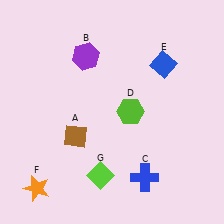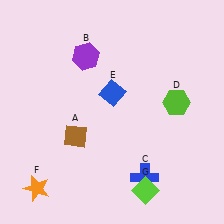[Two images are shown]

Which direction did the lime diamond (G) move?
The lime diamond (G) moved right.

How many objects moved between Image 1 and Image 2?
3 objects moved between the two images.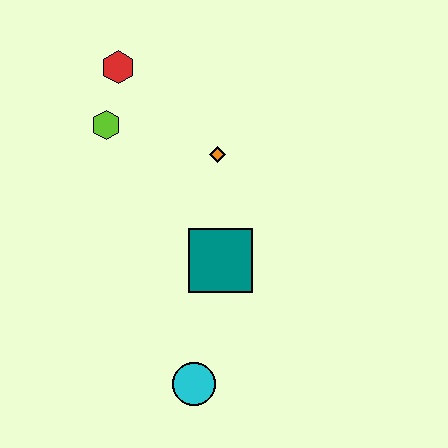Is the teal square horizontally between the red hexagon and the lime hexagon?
No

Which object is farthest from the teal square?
The red hexagon is farthest from the teal square.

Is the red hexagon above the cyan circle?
Yes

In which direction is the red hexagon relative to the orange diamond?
The red hexagon is to the left of the orange diamond.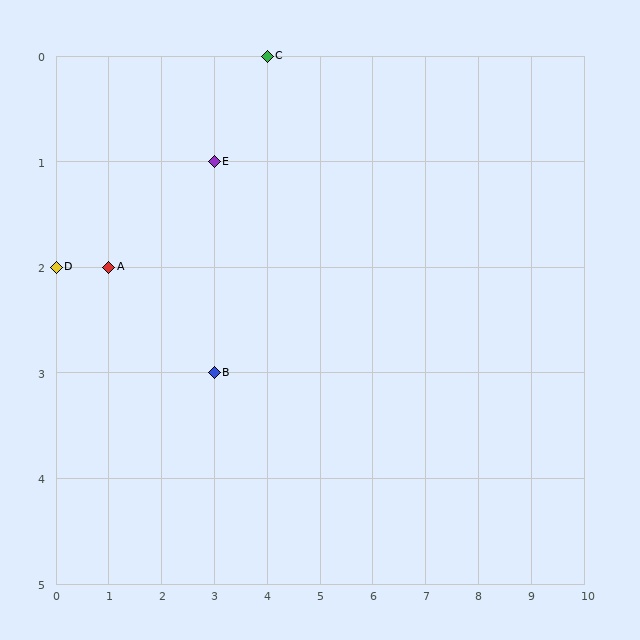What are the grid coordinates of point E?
Point E is at grid coordinates (3, 1).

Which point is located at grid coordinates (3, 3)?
Point B is at (3, 3).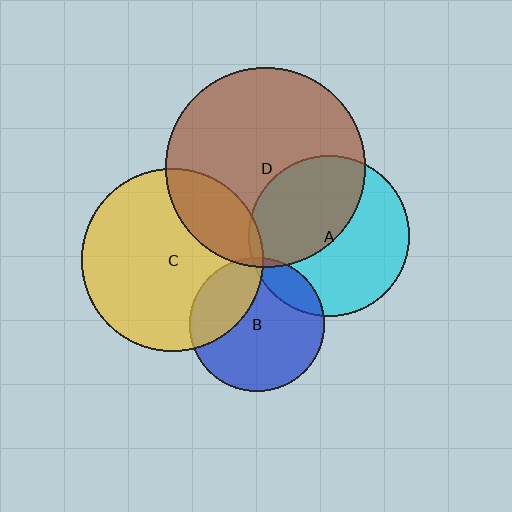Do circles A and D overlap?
Yes.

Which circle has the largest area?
Circle D (brown).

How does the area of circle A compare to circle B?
Approximately 1.4 times.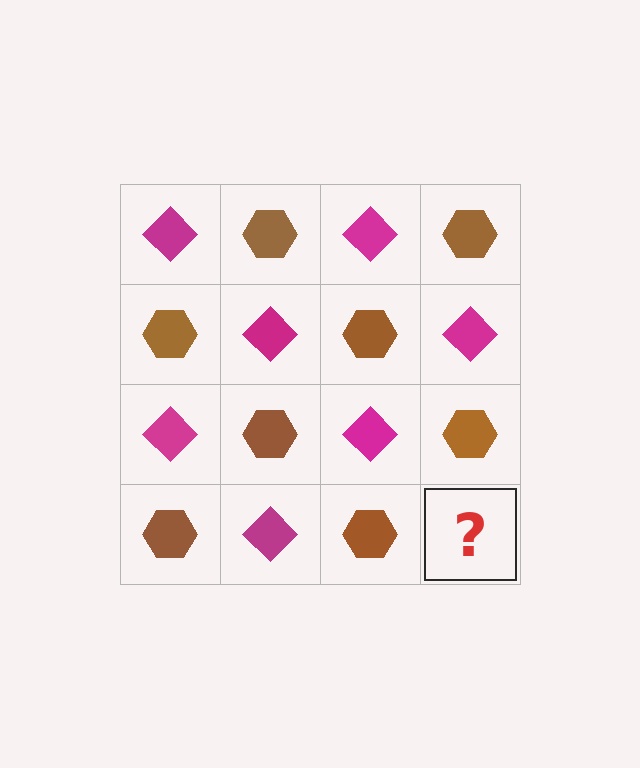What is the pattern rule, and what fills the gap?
The rule is that it alternates magenta diamond and brown hexagon in a checkerboard pattern. The gap should be filled with a magenta diamond.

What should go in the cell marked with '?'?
The missing cell should contain a magenta diamond.